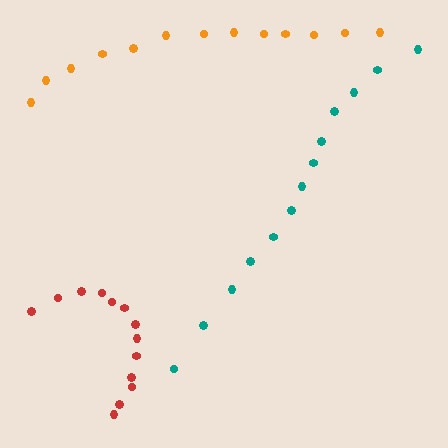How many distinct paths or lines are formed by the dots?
There are 3 distinct paths.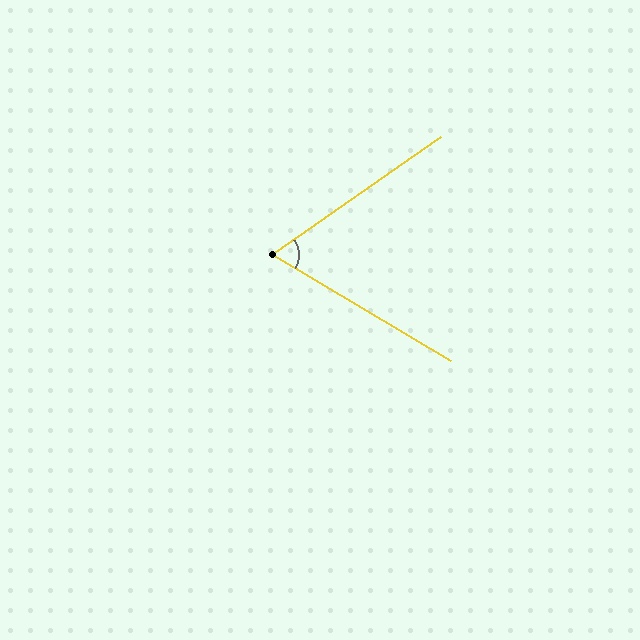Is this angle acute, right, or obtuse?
It is acute.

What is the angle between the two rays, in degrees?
Approximately 66 degrees.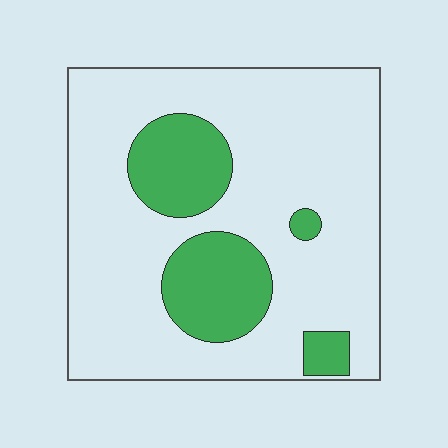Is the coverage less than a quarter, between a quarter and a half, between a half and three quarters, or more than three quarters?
Less than a quarter.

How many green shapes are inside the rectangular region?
4.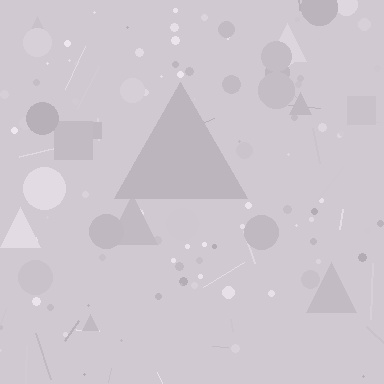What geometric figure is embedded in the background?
A triangle is embedded in the background.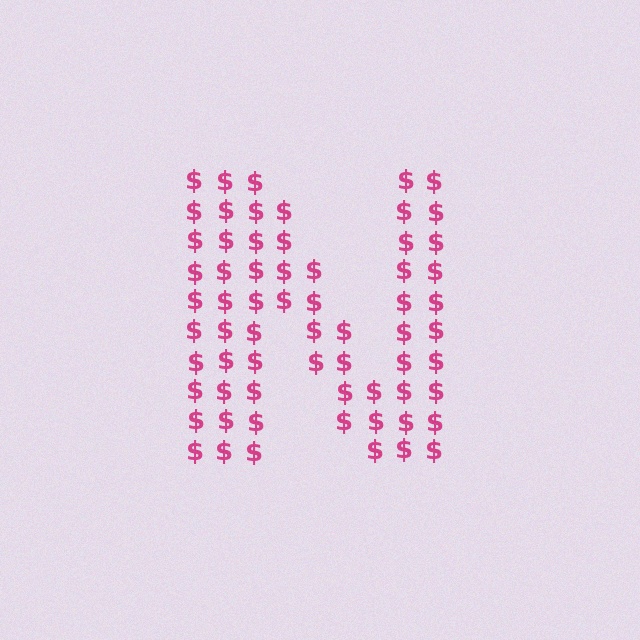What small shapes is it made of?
It is made of small dollar signs.